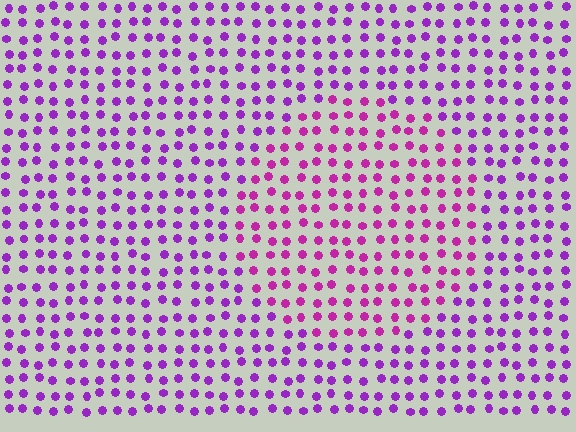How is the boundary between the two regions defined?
The boundary is defined purely by a slight shift in hue (about 27 degrees). Spacing, size, and orientation are identical on both sides.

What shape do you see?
I see a circle.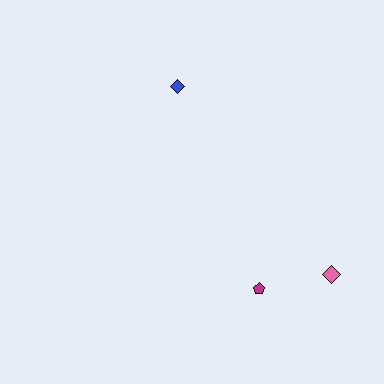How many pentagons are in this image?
There is 1 pentagon.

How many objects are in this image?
There are 3 objects.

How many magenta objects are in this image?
There is 1 magenta object.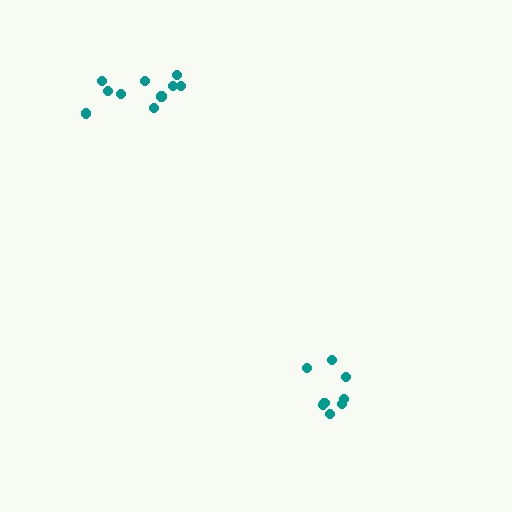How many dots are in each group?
Group 1: 10 dots, Group 2: 8 dots (18 total).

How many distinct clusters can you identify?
There are 2 distinct clusters.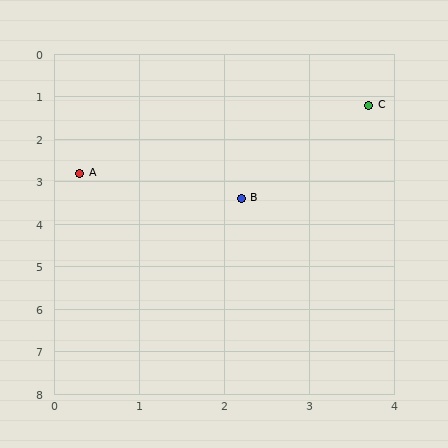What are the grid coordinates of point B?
Point B is at approximately (2.2, 3.4).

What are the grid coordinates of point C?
Point C is at approximately (3.7, 1.2).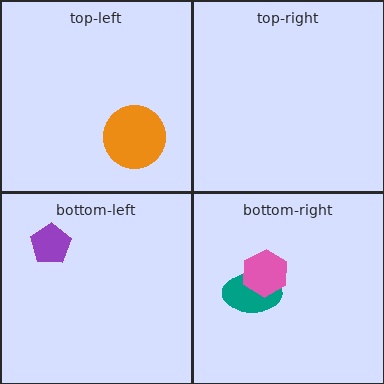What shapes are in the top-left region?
The orange circle.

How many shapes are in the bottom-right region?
2.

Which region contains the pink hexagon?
The bottom-right region.